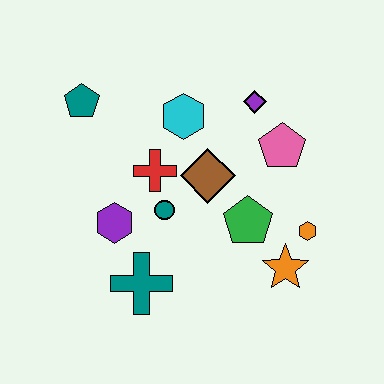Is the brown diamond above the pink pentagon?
No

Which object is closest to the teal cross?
The purple hexagon is closest to the teal cross.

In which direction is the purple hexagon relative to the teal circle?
The purple hexagon is to the left of the teal circle.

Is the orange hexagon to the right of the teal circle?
Yes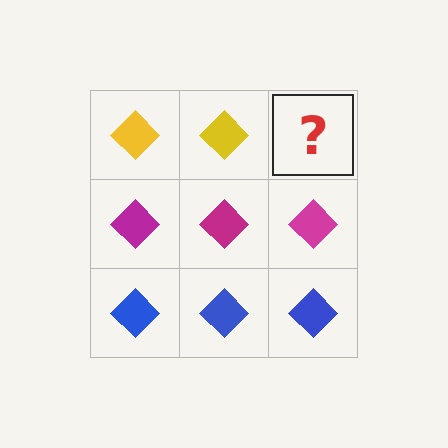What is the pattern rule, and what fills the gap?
The rule is that each row has a consistent color. The gap should be filled with a yellow diamond.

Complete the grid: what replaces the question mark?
The question mark should be replaced with a yellow diamond.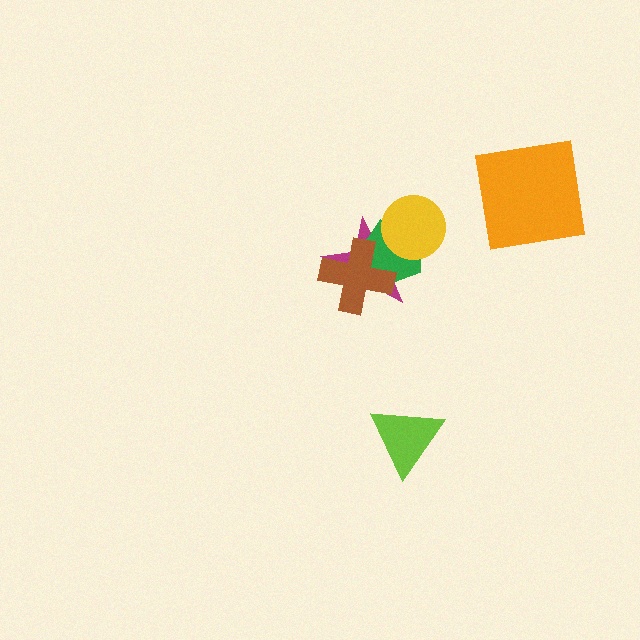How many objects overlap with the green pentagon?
3 objects overlap with the green pentagon.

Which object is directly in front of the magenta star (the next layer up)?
The green pentagon is directly in front of the magenta star.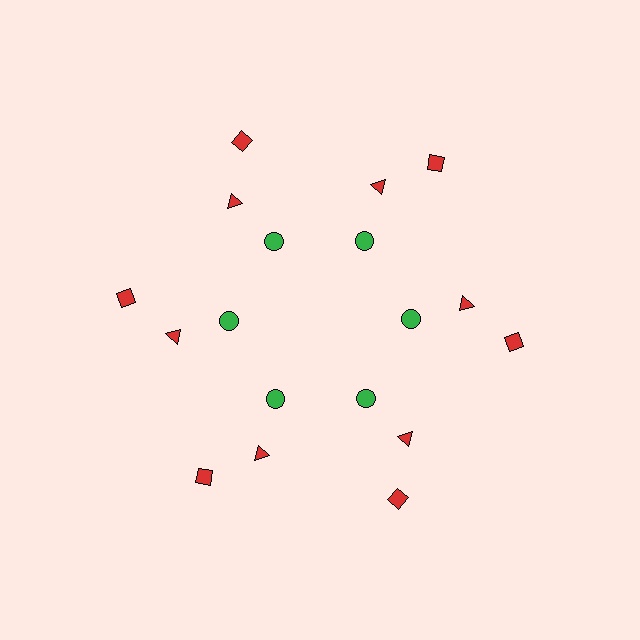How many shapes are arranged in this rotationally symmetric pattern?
There are 18 shapes, arranged in 6 groups of 3.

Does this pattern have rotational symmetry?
Yes, this pattern has 6-fold rotational symmetry. It looks the same after rotating 60 degrees around the center.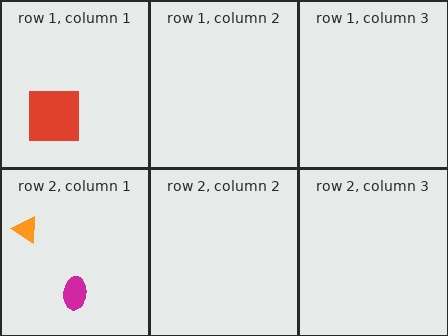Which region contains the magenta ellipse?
The row 2, column 1 region.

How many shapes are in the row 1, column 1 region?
1.